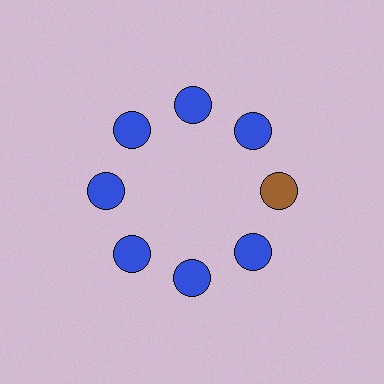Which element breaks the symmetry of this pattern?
The brown circle at roughly the 3 o'clock position breaks the symmetry. All other shapes are blue circles.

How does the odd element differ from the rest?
It has a different color: brown instead of blue.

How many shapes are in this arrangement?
There are 8 shapes arranged in a ring pattern.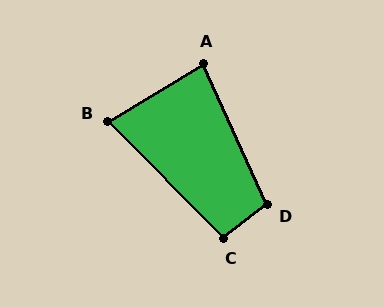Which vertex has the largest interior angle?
D, at approximately 104 degrees.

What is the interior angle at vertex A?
Approximately 83 degrees (acute).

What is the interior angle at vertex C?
Approximately 97 degrees (obtuse).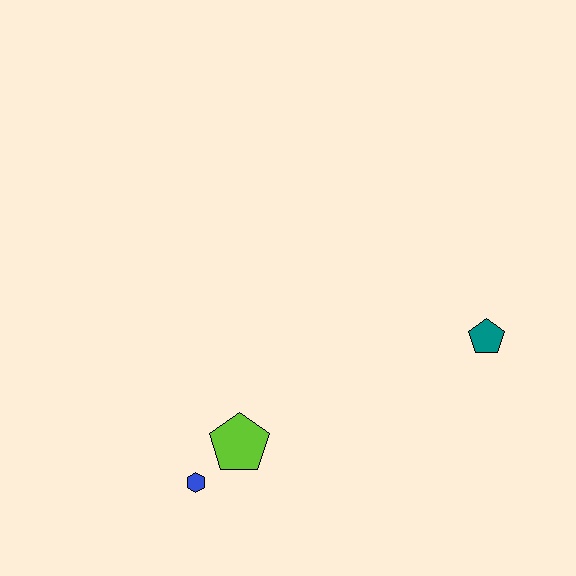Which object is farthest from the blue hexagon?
The teal pentagon is farthest from the blue hexagon.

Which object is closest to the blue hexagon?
The lime pentagon is closest to the blue hexagon.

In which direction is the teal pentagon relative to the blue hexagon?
The teal pentagon is to the right of the blue hexagon.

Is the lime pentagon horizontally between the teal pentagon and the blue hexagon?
Yes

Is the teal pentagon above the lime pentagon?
Yes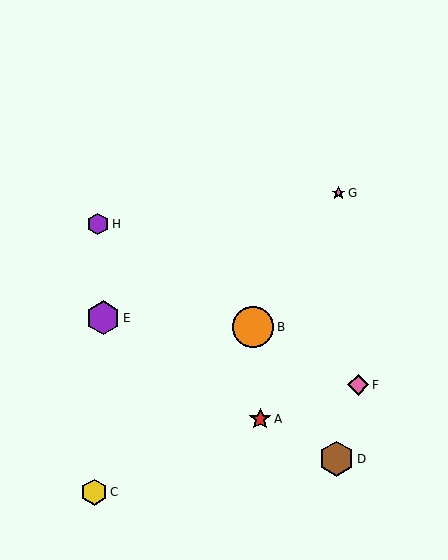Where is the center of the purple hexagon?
The center of the purple hexagon is at (98, 224).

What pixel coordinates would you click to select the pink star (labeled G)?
Click at (338, 193) to select the pink star G.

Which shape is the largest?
The orange circle (labeled B) is the largest.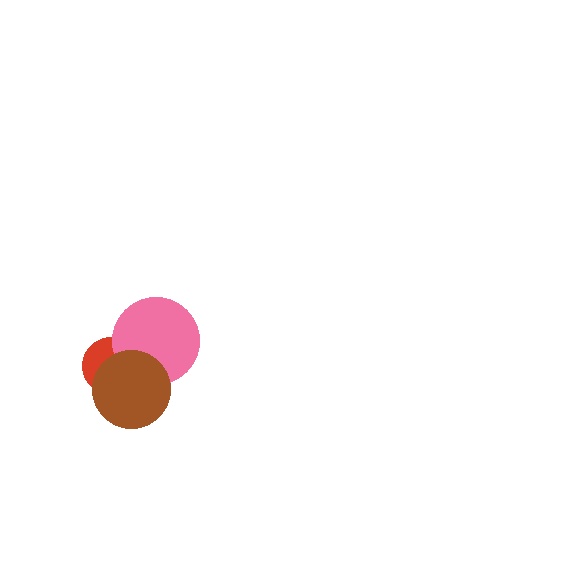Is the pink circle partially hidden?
Yes, it is partially covered by another shape.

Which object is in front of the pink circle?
The brown circle is in front of the pink circle.